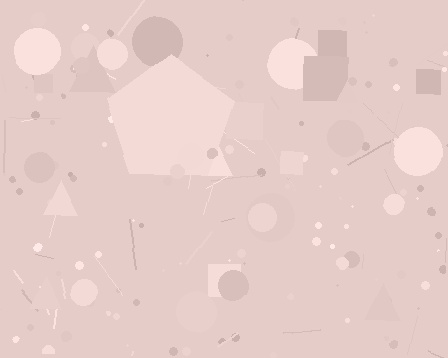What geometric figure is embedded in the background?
A pentagon is embedded in the background.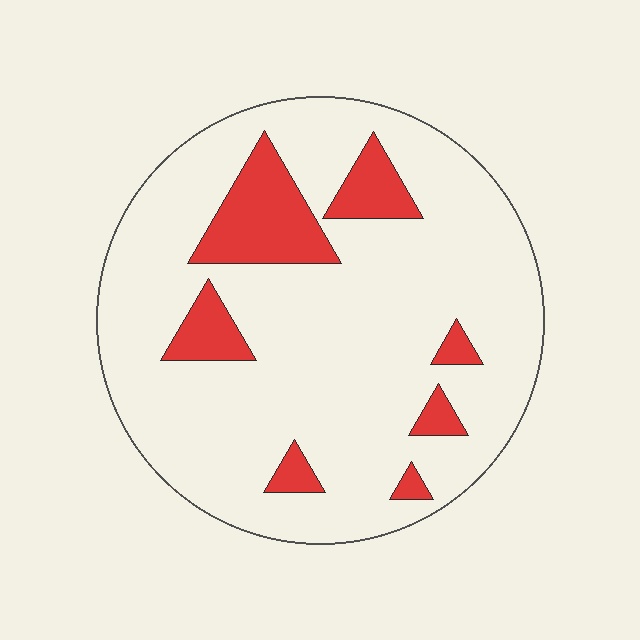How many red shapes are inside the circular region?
7.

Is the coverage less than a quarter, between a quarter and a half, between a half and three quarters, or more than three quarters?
Less than a quarter.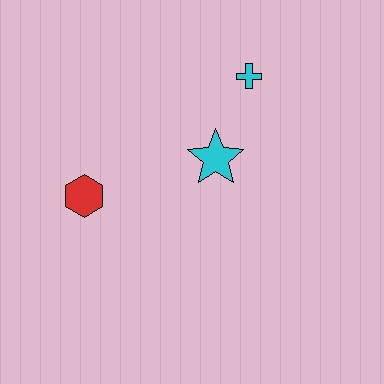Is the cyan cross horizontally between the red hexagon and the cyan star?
No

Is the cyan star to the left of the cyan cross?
Yes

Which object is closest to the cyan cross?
The cyan star is closest to the cyan cross.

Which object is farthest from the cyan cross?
The red hexagon is farthest from the cyan cross.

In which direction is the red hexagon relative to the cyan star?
The red hexagon is to the left of the cyan star.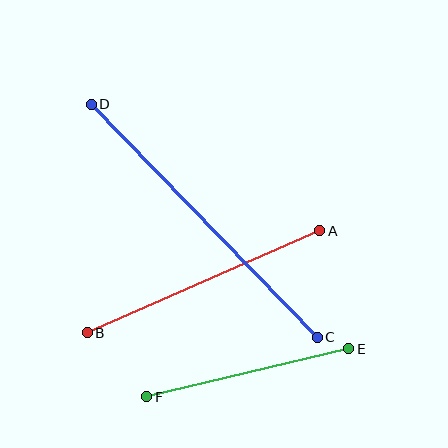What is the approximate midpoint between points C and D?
The midpoint is at approximately (204, 221) pixels.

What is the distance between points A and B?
The distance is approximately 254 pixels.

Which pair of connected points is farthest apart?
Points C and D are farthest apart.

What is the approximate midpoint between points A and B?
The midpoint is at approximately (203, 282) pixels.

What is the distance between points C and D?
The distance is approximately 325 pixels.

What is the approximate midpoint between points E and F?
The midpoint is at approximately (248, 373) pixels.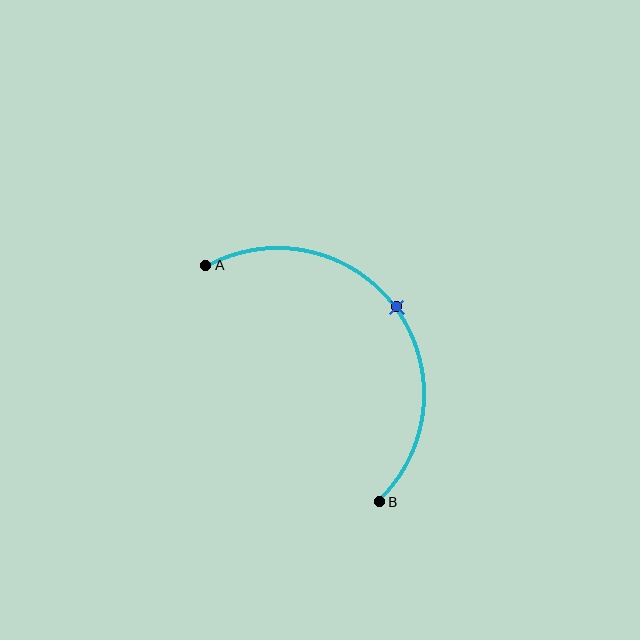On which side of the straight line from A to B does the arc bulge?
The arc bulges above and to the right of the straight line connecting A and B.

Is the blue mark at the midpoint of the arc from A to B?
Yes. The blue mark lies on the arc at equal arc-length from both A and B — it is the arc midpoint.